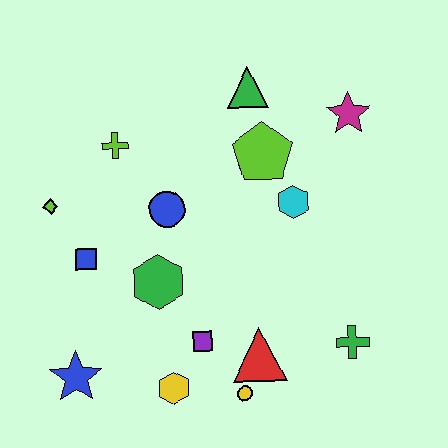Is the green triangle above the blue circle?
Yes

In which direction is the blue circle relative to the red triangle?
The blue circle is above the red triangle.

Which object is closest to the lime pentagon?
The cyan hexagon is closest to the lime pentagon.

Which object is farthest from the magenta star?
The blue star is farthest from the magenta star.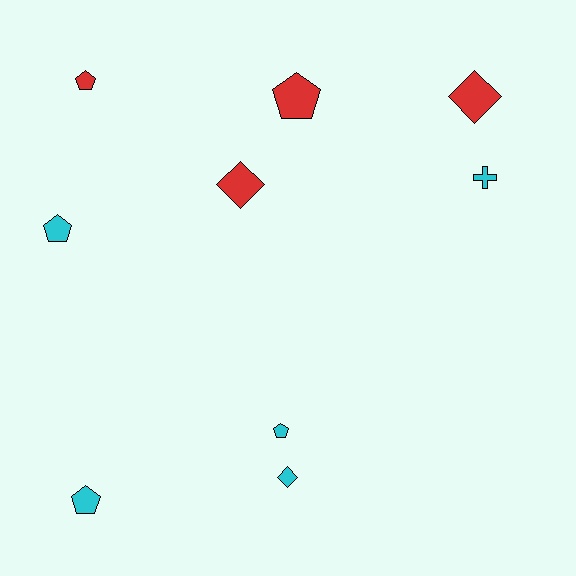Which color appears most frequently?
Cyan, with 5 objects.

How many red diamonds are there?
There are 2 red diamonds.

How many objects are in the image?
There are 9 objects.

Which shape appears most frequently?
Pentagon, with 5 objects.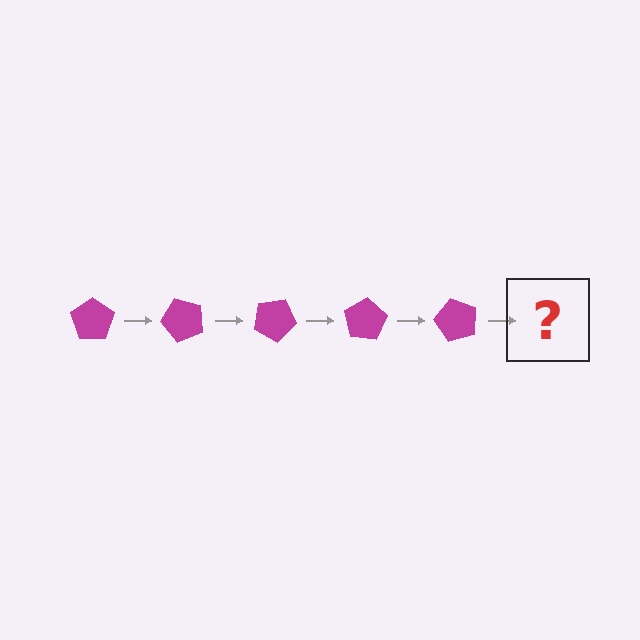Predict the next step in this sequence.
The next step is a magenta pentagon rotated 250 degrees.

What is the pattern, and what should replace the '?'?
The pattern is that the pentagon rotates 50 degrees each step. The '?' should be a magenta pentagon rotated 250 degrees.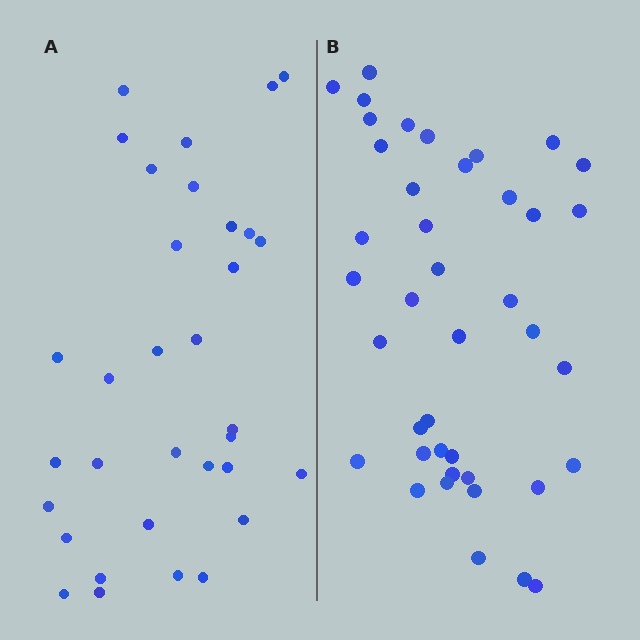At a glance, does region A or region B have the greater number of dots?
Region B (the right region) has more dots.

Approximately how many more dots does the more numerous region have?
Region B has roughly 8 or so more dots than region A.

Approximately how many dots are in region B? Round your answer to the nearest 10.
About 40 dots. (The exact count is 41, which rounds to 40.)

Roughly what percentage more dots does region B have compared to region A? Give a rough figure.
About 25% more.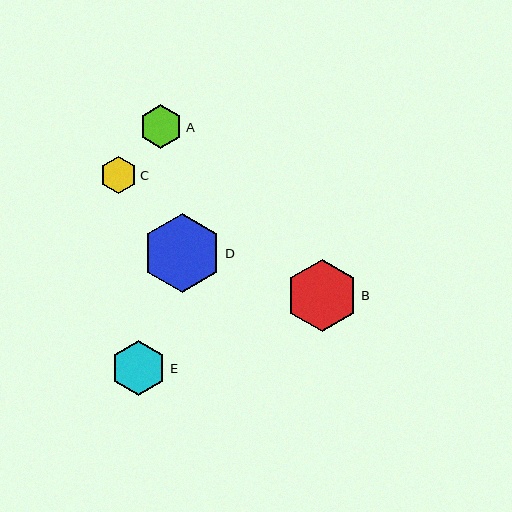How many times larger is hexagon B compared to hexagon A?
Hexagon B is approximately 1.7 times the size of hexagon A.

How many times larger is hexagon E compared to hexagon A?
Hexagon E is approximately 1.3 times the size of hexagon A.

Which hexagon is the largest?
Hexagon D is the largest with a size of approximately 79 pixels.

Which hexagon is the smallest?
Hexagon C is the smallest with a size of approximately 37 pixels.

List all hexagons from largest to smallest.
From largest to smallest: D, B, E, A, C.